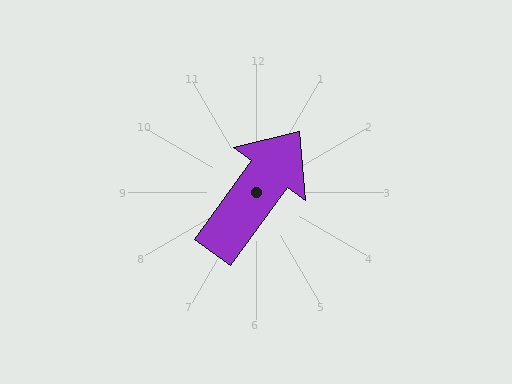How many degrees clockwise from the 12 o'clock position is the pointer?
Approximately 36 degrees.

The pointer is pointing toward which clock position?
Roughly 1 o'clock.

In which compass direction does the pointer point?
Northeast.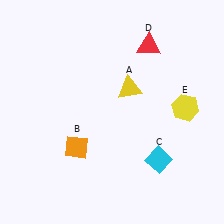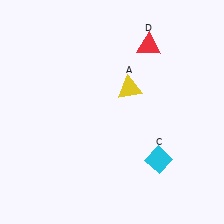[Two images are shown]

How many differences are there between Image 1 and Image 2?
There are 2 differences between the two images.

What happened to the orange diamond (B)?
The orange diamond (B) was removed in Image 2. It was in the bottom-left area of Image 1.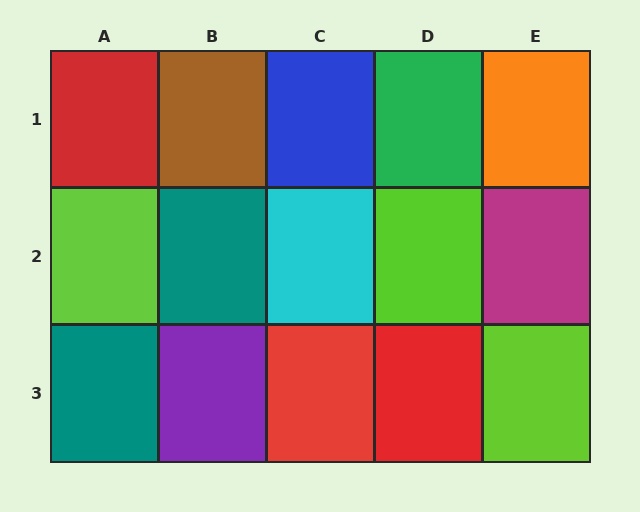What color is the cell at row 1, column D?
Green.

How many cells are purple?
1 cell is purple.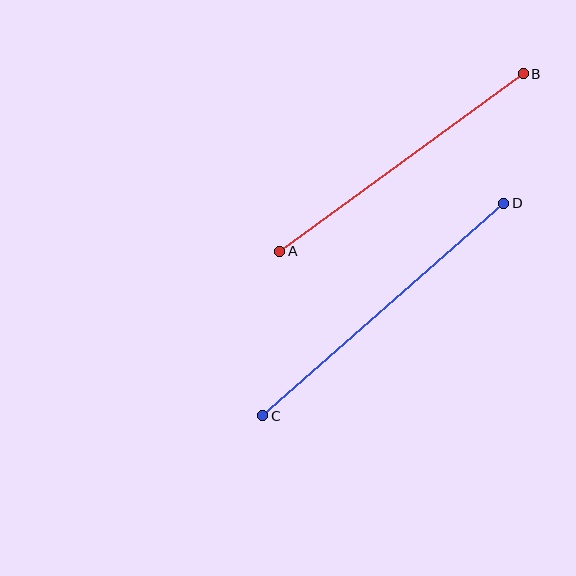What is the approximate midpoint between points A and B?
The midpoint is at approximately (402, 163) pixels.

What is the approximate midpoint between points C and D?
The midpoint is at approximately (383, 310) pixels.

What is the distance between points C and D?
The distance is approximately 321 pixels.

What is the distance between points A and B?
The distance is approximately 301 pixels.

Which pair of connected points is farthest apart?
Points C and D are farthest apart.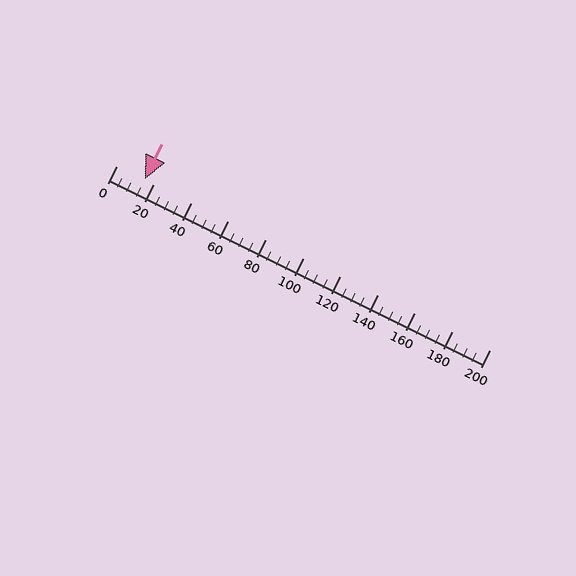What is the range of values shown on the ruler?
The ruler shows values from 0 to 200.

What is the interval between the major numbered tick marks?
The major tick marks are spaced 20 units apart.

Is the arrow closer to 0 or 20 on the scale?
The arrow is closer to 20.